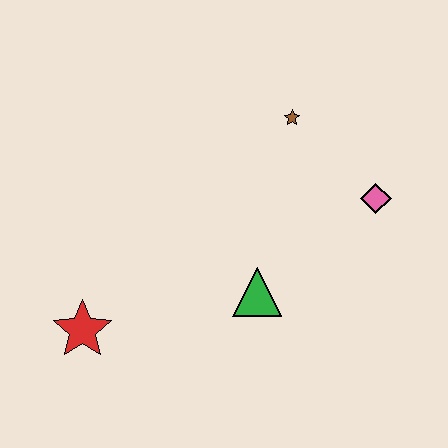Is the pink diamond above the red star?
Yes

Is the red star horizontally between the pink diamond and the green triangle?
No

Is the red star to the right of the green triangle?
No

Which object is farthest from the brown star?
The red star is farthest from the brown star.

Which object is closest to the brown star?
The pink diamond is closest to the brown star.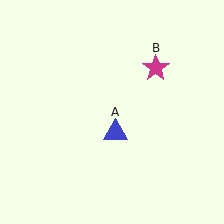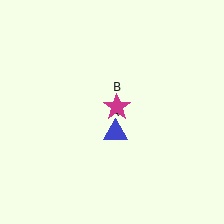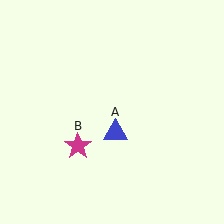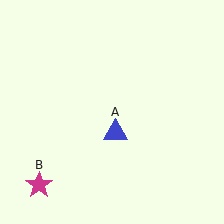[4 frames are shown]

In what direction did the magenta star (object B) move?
The magenta star (object B) moved down and to the left.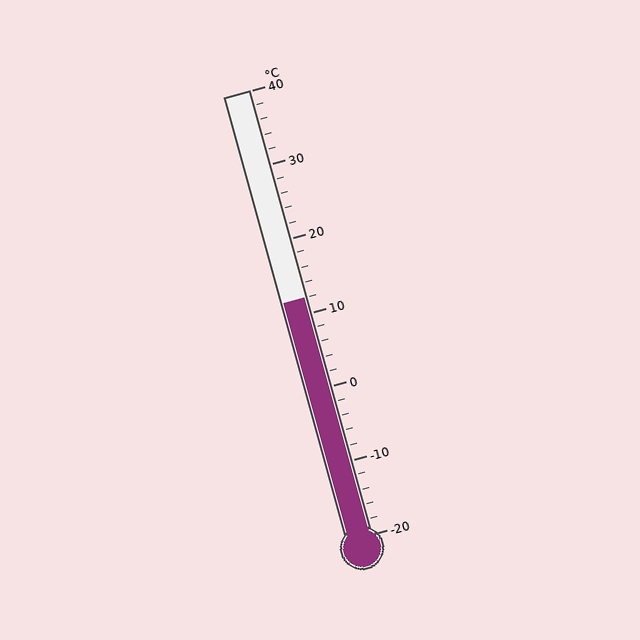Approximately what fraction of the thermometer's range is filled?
The thermometer is filled to approximately 55% of its range.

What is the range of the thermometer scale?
The thermometer scale ranges from -20°C to 40°C.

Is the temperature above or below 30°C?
The temperature is below 30°C.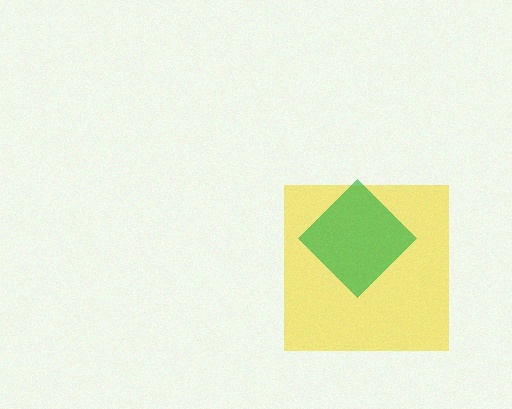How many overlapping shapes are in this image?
There are 2 overlapping shapes in the image.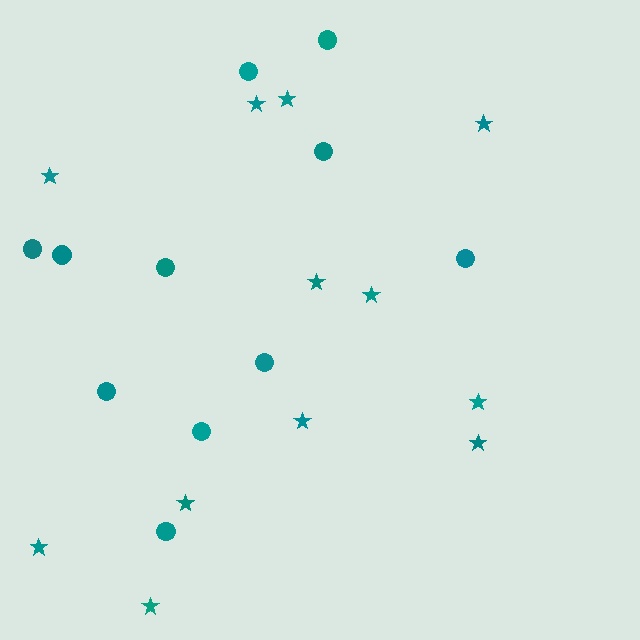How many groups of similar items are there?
There are 2 groups: one group of circles (11) and one group of stars (12).